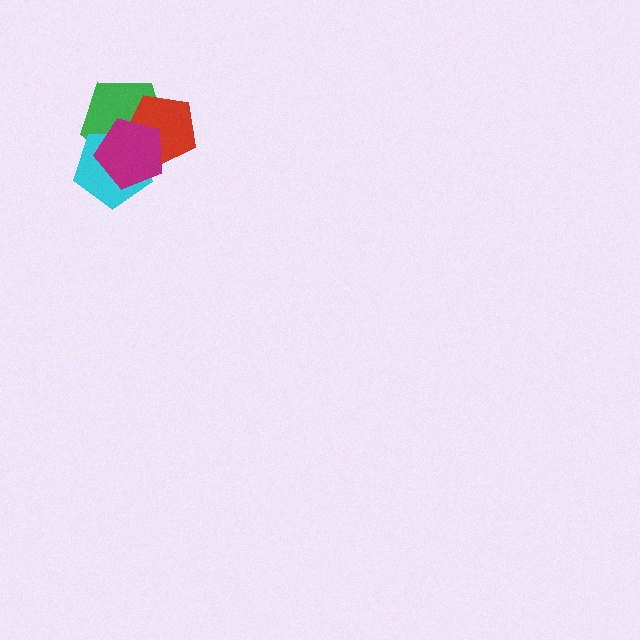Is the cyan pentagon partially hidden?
Yes, it is partially covered by another shape.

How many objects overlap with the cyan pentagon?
3 objects overlap with the cyan pentagon.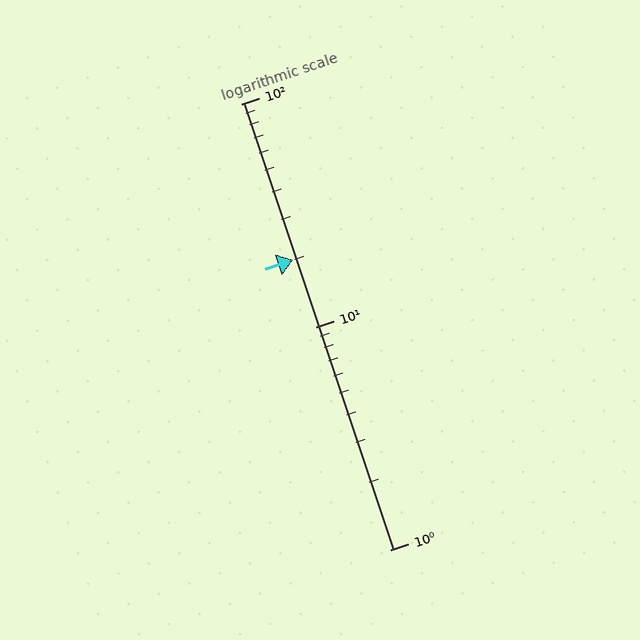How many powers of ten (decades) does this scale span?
The scale spans 2 decades, from 1 to 100.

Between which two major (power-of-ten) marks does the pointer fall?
The pointer is between 10 and 100.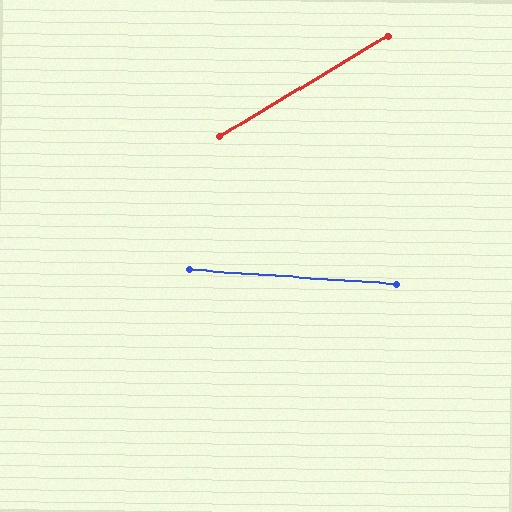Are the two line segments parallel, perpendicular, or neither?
Neither parallel nor perpendicular — they differ by about 35°.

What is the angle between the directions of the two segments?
Approximately 35 degrees.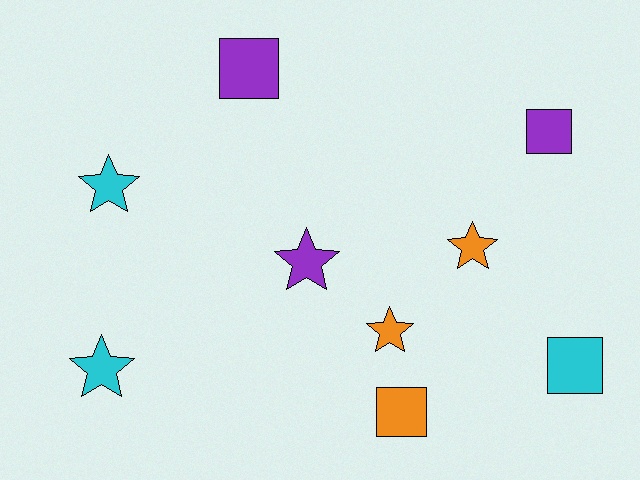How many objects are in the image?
There are 9 objects.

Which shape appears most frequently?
Star, with 5 objects.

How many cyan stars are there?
There are 2 cyan stars.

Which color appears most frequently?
Purple, with 3 objects.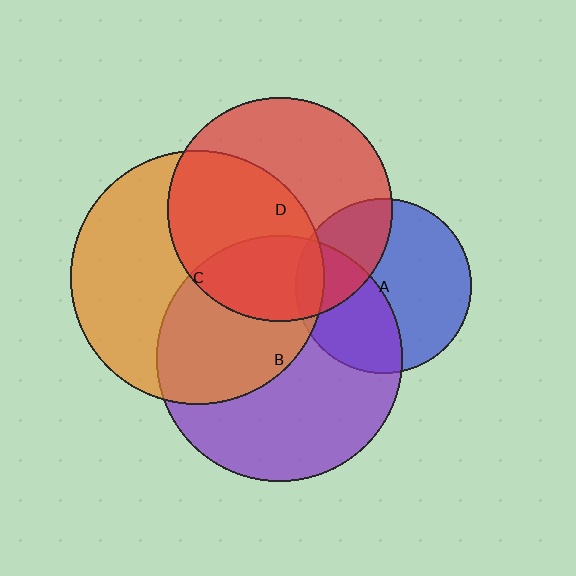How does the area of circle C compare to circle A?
Approximately 2.1 times.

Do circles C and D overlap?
Yes.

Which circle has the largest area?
Circle C (orange).